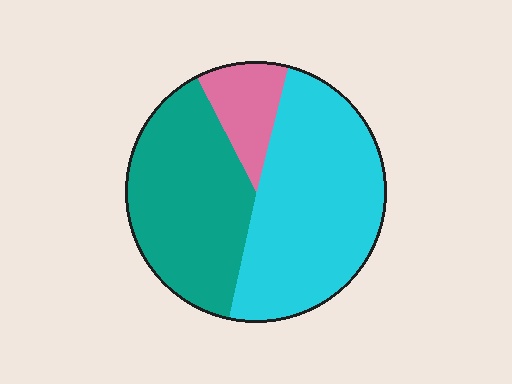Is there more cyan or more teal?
Cyan.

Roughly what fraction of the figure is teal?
Teal covers roughly 40% of the figure.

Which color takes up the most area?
Cyan, at roughly 50%.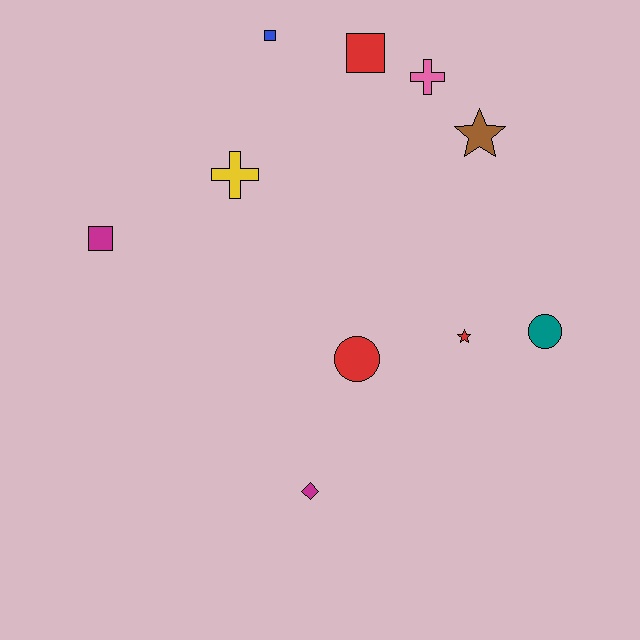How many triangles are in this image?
There are no triangles.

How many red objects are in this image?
There are 3 red objects.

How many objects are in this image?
There are 10 objects.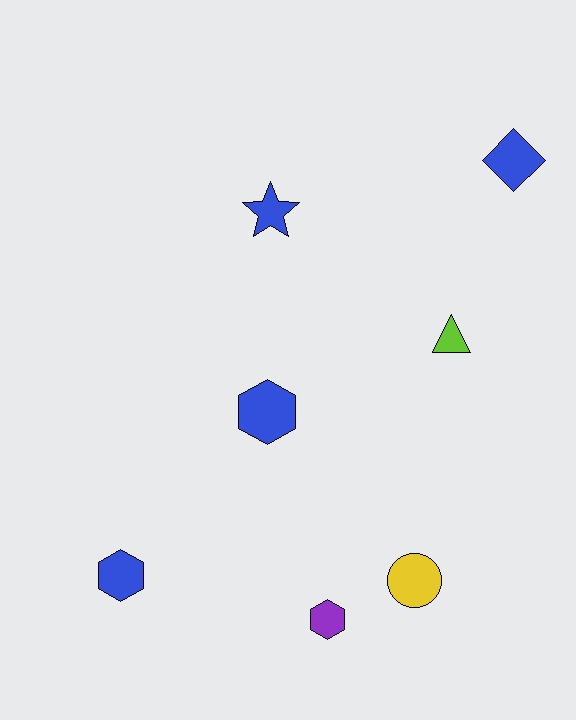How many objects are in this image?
There are 7 objects.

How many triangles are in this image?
There is 1 triangle.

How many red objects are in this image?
There are no red objects.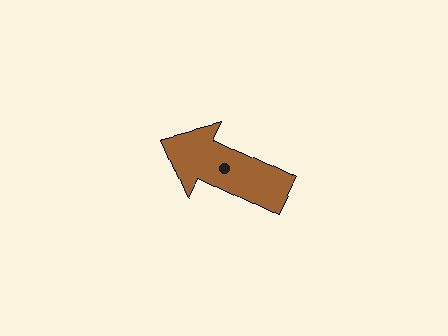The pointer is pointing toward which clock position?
Roughly 10 o'clock.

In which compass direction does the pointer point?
Northwest.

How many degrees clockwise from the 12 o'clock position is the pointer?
Approximately 296 degrees.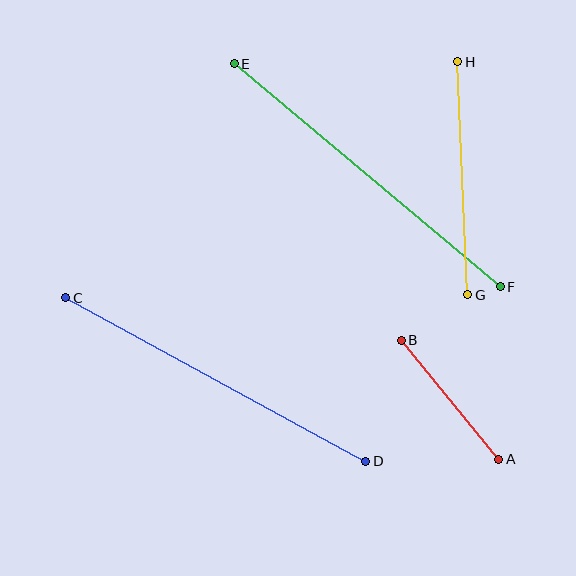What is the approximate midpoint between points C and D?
The midpoint is at approximately (216, 379) pixels.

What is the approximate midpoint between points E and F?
The midpoint is at approximately (367, 175) pixels.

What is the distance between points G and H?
The distance is approximately 233 pixels.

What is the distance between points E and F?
The distance is approximately 347 pixels.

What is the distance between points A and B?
The distance is approximately 154 pixels.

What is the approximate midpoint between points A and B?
The midpoint is at approximately (450, 400) pixels.